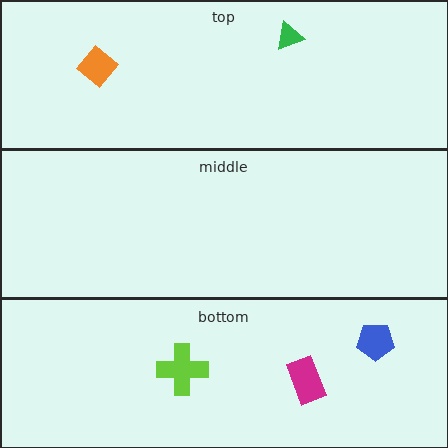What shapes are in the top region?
The green triangle, the orange diamond.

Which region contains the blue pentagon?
The bottom region.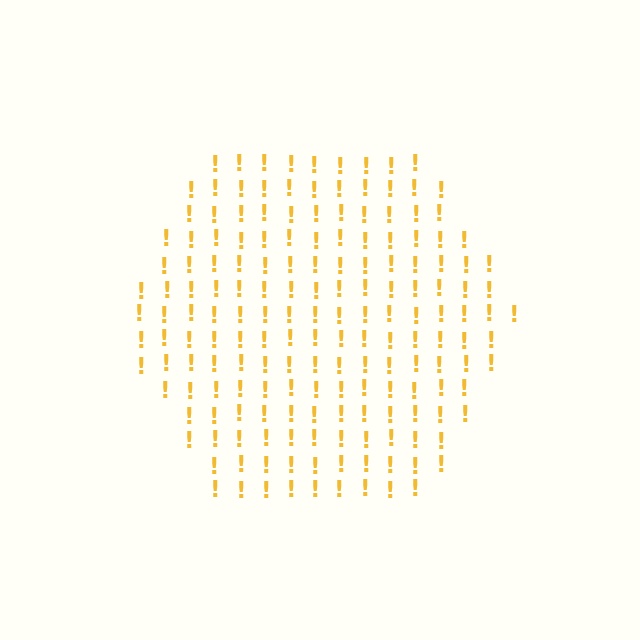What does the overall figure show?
The overall figure shows a hexagon.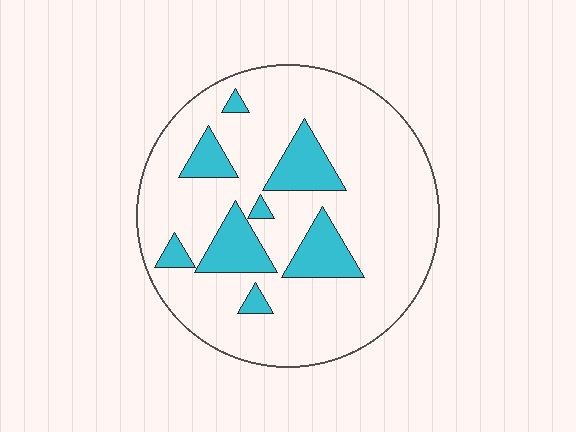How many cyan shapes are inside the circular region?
8.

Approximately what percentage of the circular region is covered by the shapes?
Approximately 20%.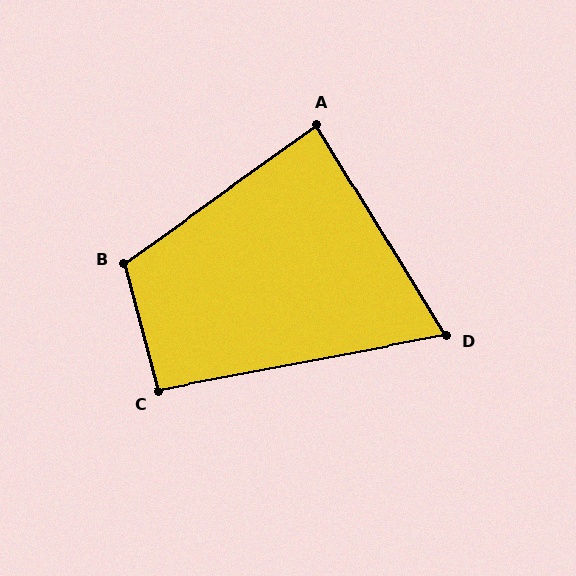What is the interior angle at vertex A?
Approximately 86 degrees (approximately right).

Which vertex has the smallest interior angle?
D, at approximately 69 degrees.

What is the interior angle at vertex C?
Approximately 94 degrees (approximately right).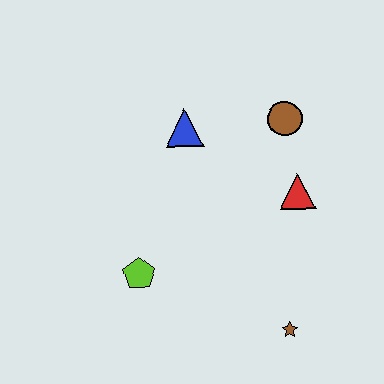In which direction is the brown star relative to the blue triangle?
The brown star is below the blue triangle.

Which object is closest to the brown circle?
The red triangle is closest to the brown circle.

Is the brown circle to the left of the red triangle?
Yes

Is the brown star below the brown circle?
Yes